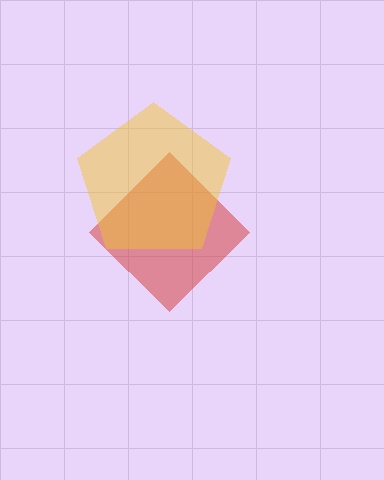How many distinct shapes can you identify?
There are 2 distinct shapes: a red diamond, a yellow pentagon.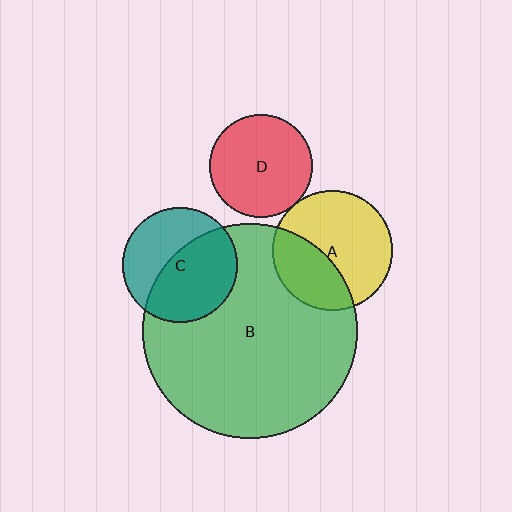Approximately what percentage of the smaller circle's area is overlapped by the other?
Approximately 35%.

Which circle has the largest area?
Circle B (green).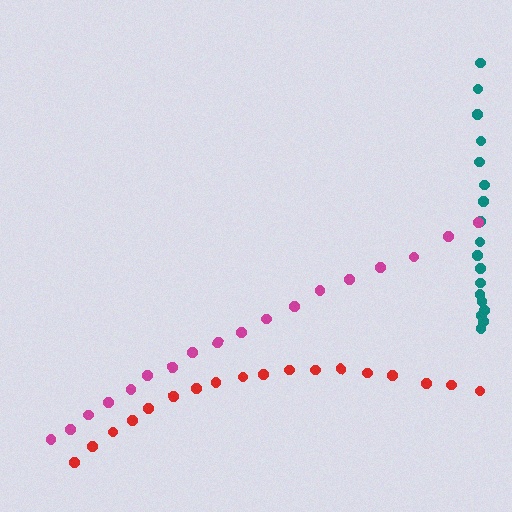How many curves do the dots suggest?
There are 3 distinct paths.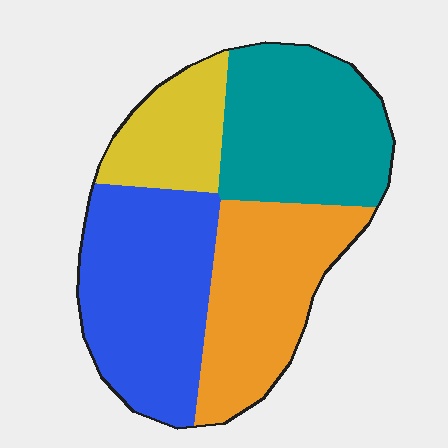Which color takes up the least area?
Yellow, at roughly 15%.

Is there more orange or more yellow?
Orange.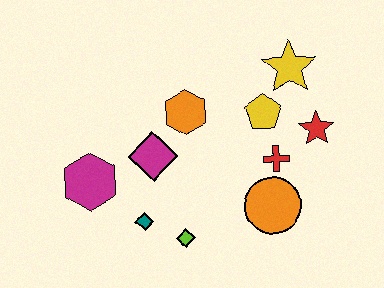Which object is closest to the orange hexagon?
The magenta diamond is closest to the orange hexagon.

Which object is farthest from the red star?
The magenta hexagon is farthest from the red star.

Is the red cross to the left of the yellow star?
Yes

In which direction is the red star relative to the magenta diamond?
The red star is to the right of the magenta diamond.